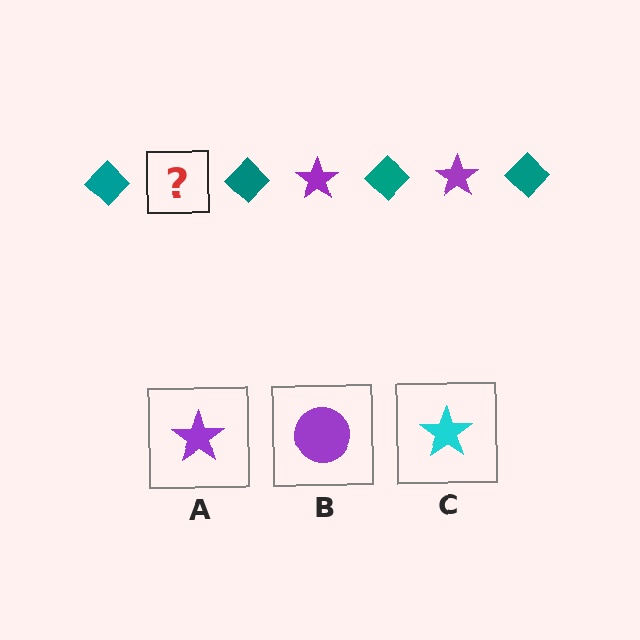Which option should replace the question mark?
Option A.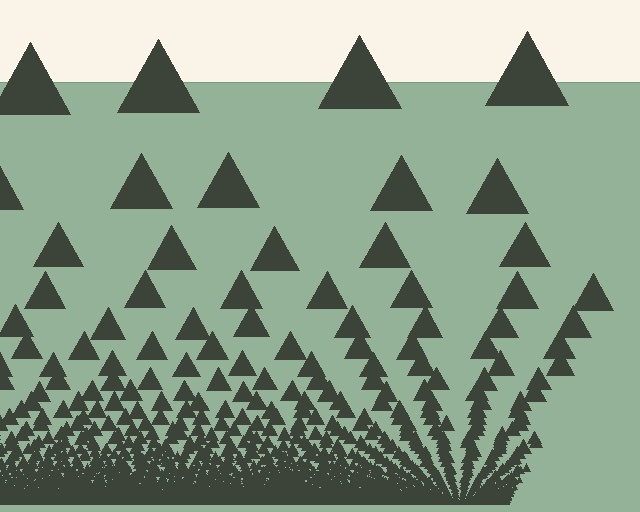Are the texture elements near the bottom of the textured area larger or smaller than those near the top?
Smaller. The gradient is inverted — elements near the bottom are smaller and denser.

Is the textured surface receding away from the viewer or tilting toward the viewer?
The surface appears to tilt toward the viewer. Texture elements get larger and sparser toward the top.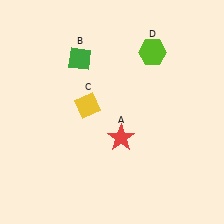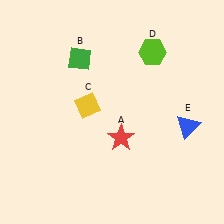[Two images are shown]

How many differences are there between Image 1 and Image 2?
There is 1 difference between the two images.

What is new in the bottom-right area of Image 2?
A blue triangle (E) was added in the bottom-right area of Image 2.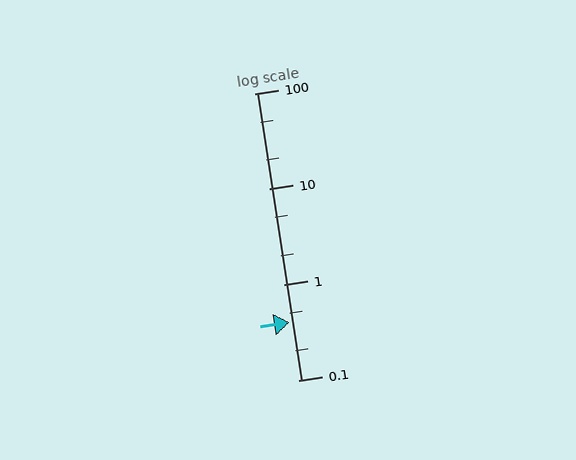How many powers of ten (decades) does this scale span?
The scale spans 3 decades, from 0.1 to 100.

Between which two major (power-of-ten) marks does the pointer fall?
The pointer is between 0.1 and 1.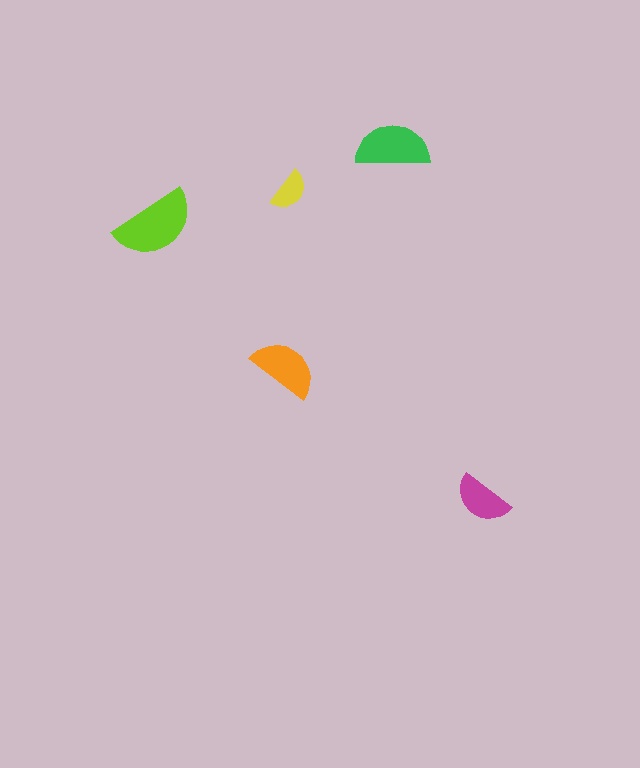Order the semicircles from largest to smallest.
the lime one, the green one, the orange one, the magenta one, the yellow one.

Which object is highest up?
The green semicircle is topmost.